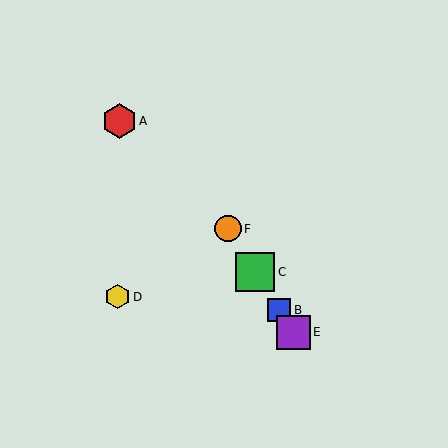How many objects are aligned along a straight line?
4 objects (B, C, E, F) are aligned along a straight line.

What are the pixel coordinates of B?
Object B is at (279, 310).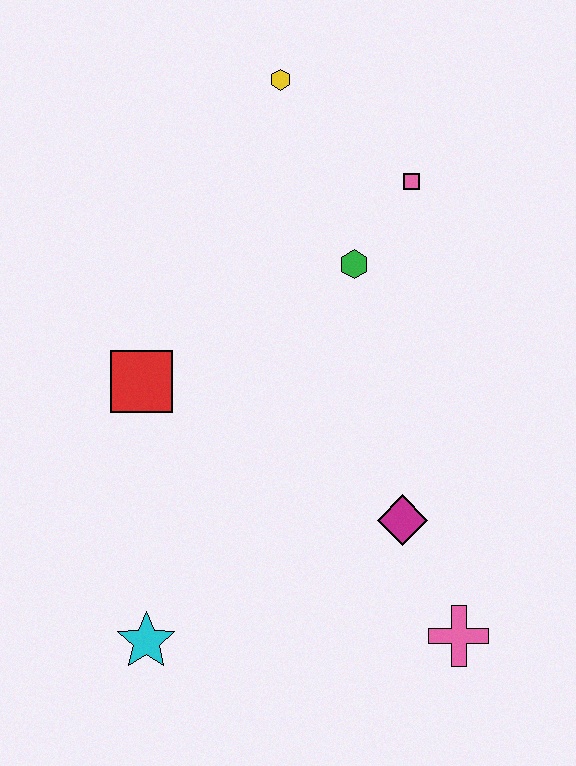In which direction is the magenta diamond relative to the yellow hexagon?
The magenta diamond is below the yellow hexagon.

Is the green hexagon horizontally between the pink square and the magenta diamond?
No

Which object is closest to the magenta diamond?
The pink cross is closest to the magenta diamond.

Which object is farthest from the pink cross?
The yellow hexagon is farthest from the pink cross.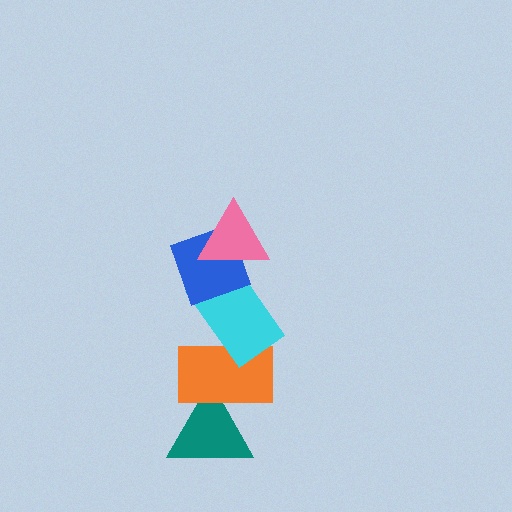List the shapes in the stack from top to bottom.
From top to bottom: the pink triangle, the blue diamond, the cyan rectangle, the orange rectangle, the teal triangle.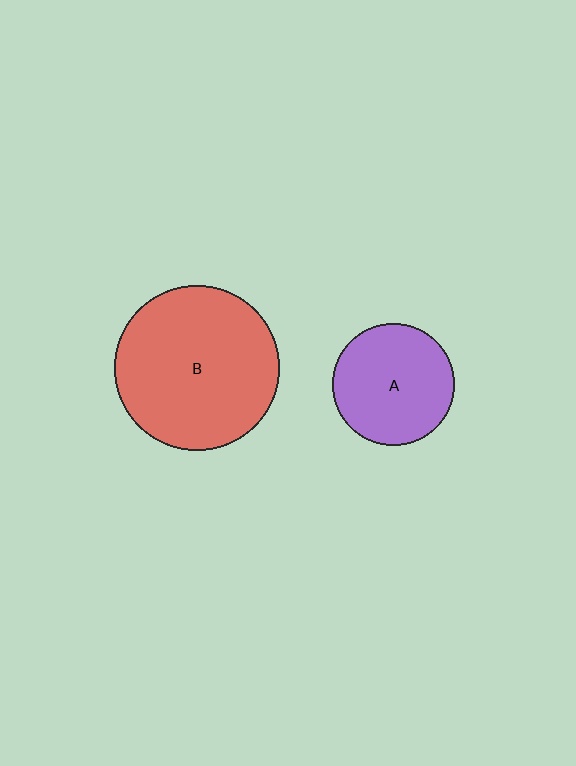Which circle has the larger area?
Circle B (red).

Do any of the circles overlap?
No, none of the circles overlap.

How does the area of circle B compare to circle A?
Approximately 1.8 times.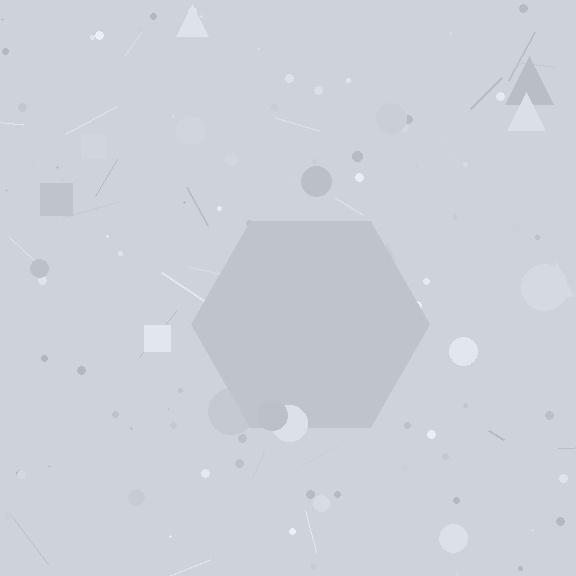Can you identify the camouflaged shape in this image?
The camouflaged shape is a hexagon.